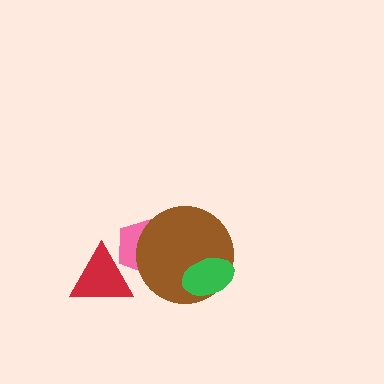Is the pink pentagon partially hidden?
Yes, it is partially covered by another shape.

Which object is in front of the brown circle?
The green ellipse is in front of the brown circle.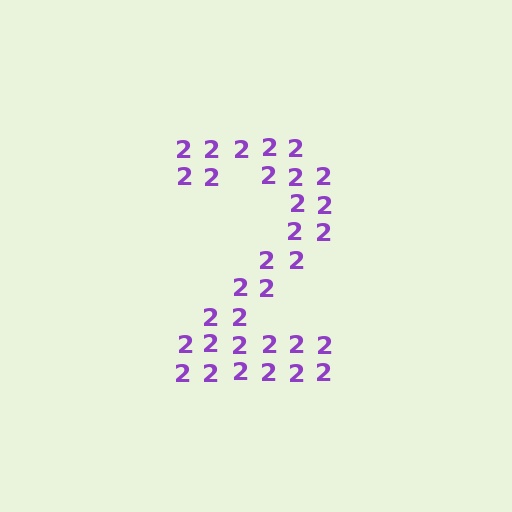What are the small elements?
The small elements are digit 2's.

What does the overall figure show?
The overall figure shows the digit 2.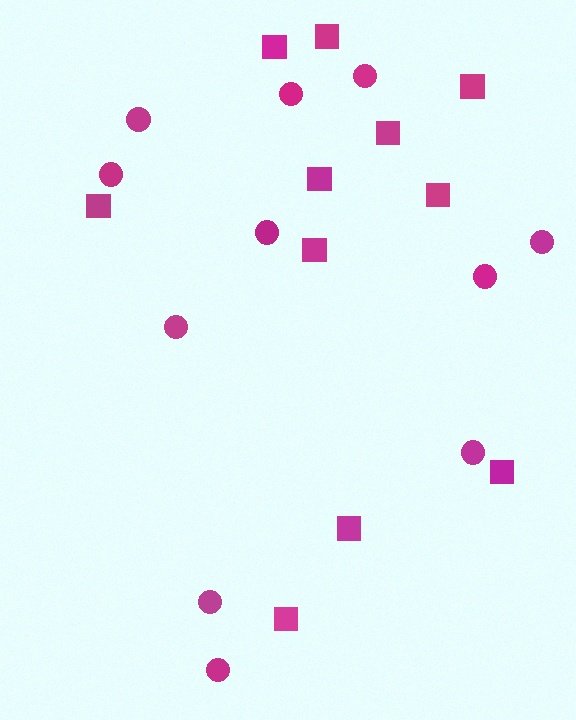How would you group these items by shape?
There are 2 groups: one group of squares (11) and one group of circles (11).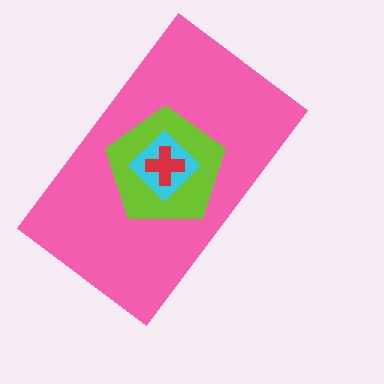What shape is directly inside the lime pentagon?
The cyan diamond.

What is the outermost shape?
The pink rectangle.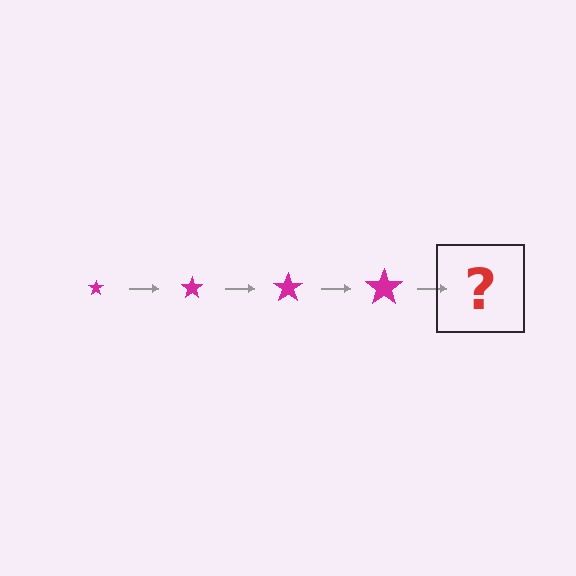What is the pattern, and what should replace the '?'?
The pattern is that the star gets progressively larger each step. The '?' should be a magenta star, larger than the previous one.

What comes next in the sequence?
The next element should be a magenta star, larger than the previous one.